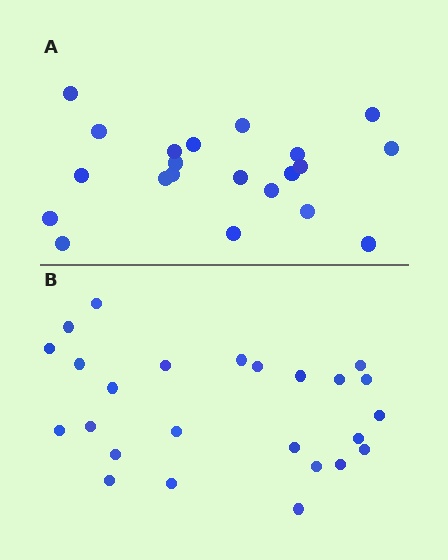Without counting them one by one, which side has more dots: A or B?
Region B (the bottom region) has more dots.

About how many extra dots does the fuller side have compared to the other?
Region B has about 4 more dots than region A.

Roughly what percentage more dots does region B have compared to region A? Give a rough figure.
About 20% more.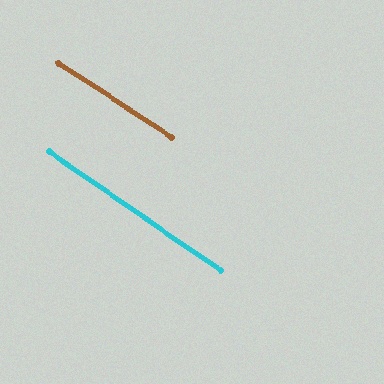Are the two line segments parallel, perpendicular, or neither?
Parallel — their directions differ by only 1.7°.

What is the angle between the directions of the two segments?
Approximately 2 degrees.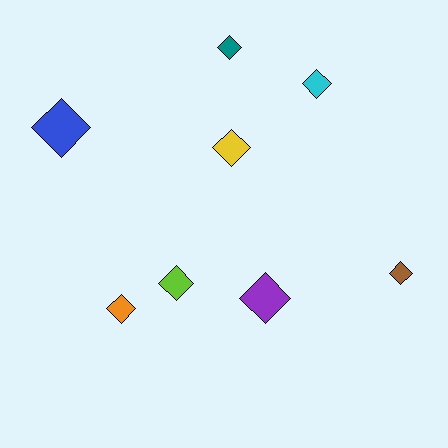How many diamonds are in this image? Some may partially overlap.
There are 8 diamonds.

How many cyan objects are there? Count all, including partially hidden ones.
There is 1 cyan object.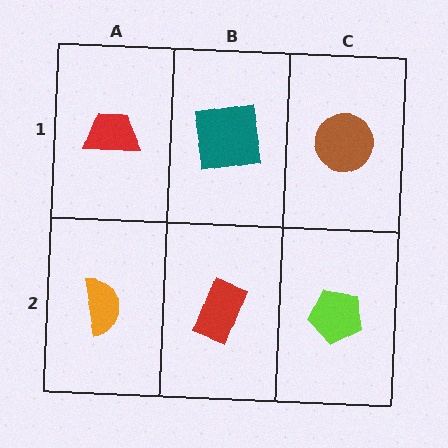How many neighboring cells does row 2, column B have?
3.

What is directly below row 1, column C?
A lime pentagon.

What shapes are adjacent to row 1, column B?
A red rectangle (row 2, column B), a red trapezoid (row 1, column A), a brown circle (row 1, column C).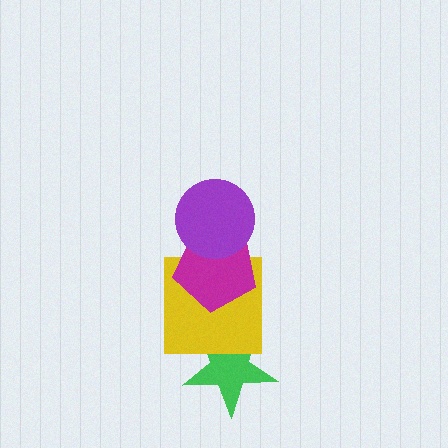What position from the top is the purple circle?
The purple circle is 1st from the top.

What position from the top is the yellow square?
The yellow square is 3rd from the top.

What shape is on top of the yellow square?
The magenta pentagon is on top of the yellow square.